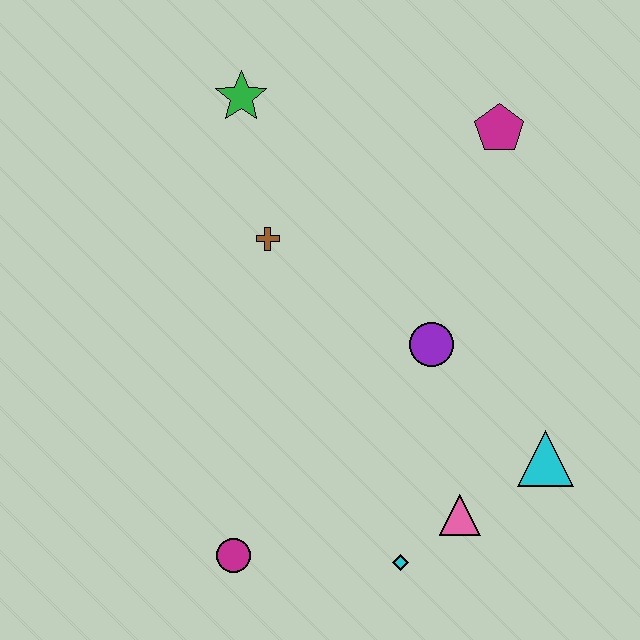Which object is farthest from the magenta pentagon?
The magenta circle is farthest from the magenta pentagon.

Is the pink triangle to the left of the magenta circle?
No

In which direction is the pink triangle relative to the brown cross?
The pink triangle is below the brown cross.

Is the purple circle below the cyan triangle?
No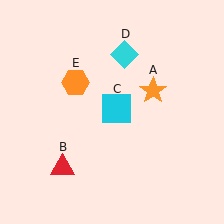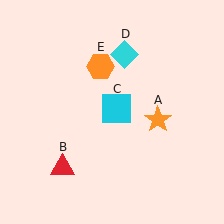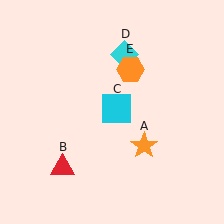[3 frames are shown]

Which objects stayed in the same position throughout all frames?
Red triangle (object B) and cyan square (object C) and cyan diamond (object D) remained stationary.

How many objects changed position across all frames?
2 objects changed position: orange star (object A), orange hexagon (object E).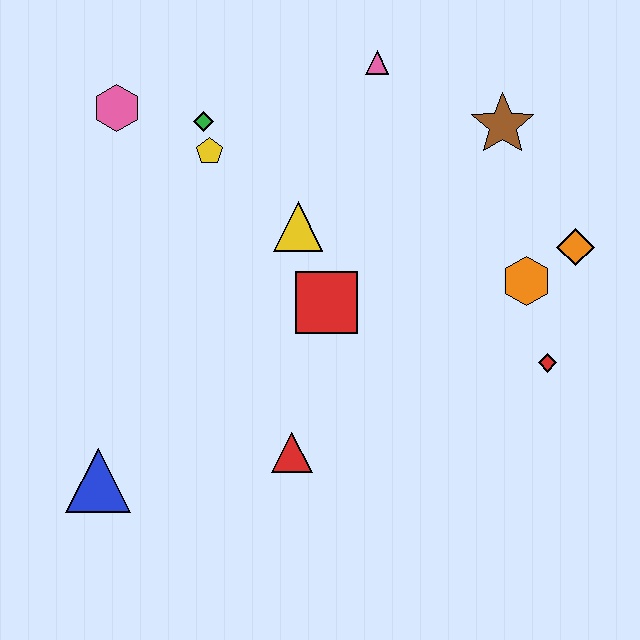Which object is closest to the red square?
The yellow triangle is closest to the red square.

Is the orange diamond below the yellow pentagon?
Yes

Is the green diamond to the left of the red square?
Yes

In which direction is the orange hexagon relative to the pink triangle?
The orange hexagon is below the pink triangle.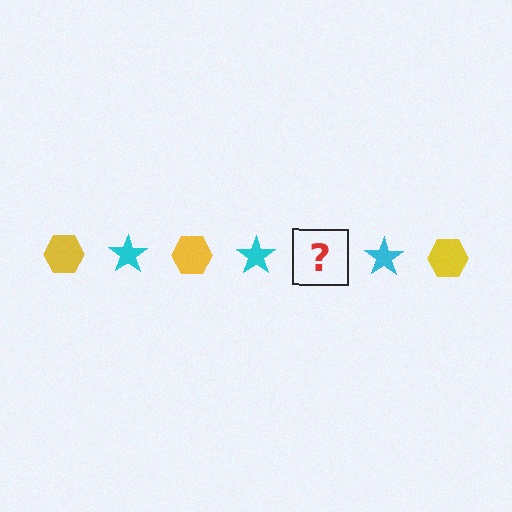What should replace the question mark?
The question mark should be replaced with a yellow hexagon.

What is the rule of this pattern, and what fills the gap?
The rule is that the pattern alternates between yellow hexagon and cyan star. The gap should be filled with a yellow hexagon.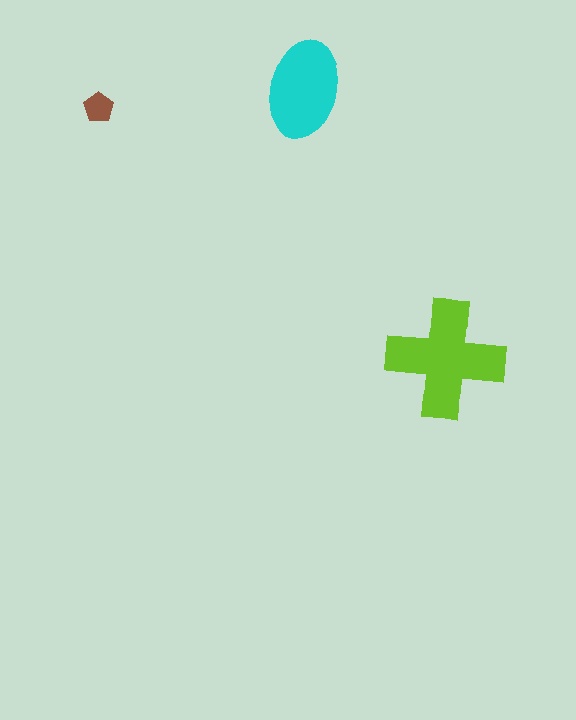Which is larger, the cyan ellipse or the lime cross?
The lime cross.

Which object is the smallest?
The brown pentagon.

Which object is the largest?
The lime cross.